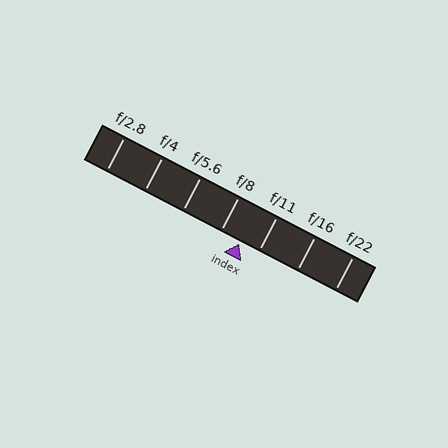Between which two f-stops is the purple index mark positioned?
The index mark is between f/8 and f/11.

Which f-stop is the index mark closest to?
The index mark is closest to f/11.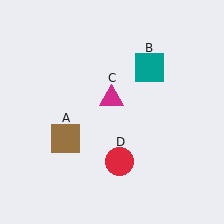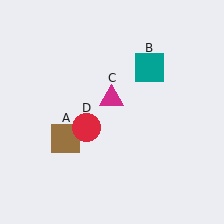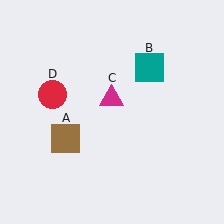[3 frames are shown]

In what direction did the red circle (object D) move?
The red circle (object D) moved up and to the left.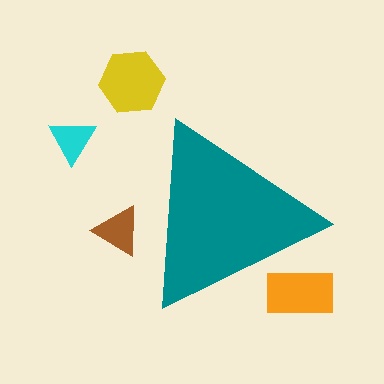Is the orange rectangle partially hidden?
Yes, the orange rectangle is partially hidden behind the teal triangle.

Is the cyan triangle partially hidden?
No, the cyan triangle is fully visible.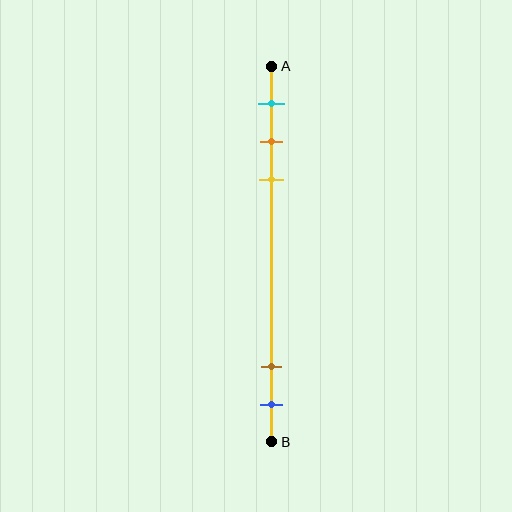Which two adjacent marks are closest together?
The orange and yellow marks are the closest adjacent pair.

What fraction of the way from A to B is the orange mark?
The orange mark is approximately 20% (0.2) of the way from A to B.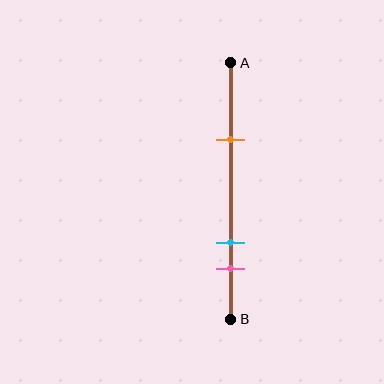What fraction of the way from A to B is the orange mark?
The orange mark is approximately 30% (0.3) of the way from A to B.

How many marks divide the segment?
There are 3 marks dividing the segment.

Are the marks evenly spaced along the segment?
No, the marks are not evenly spaced.